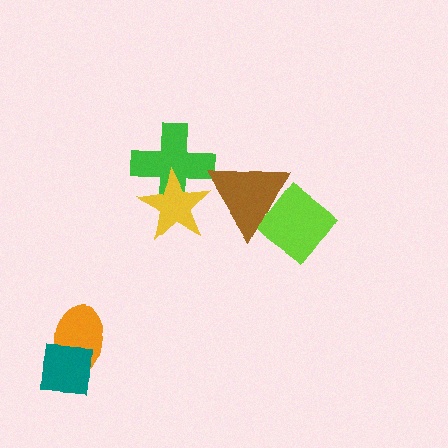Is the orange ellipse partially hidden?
Yes, it is partially covered by another shape.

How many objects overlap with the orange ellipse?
1 object overlaps with the orange ellipse.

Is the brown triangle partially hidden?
No, no other shape covers it.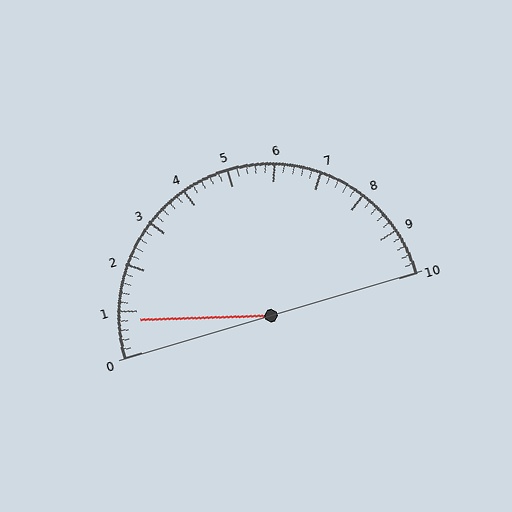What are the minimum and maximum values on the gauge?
The gauge ranges from 0 to 10.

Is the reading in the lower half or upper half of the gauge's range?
The reading is in the lower half of the range (0 to 10).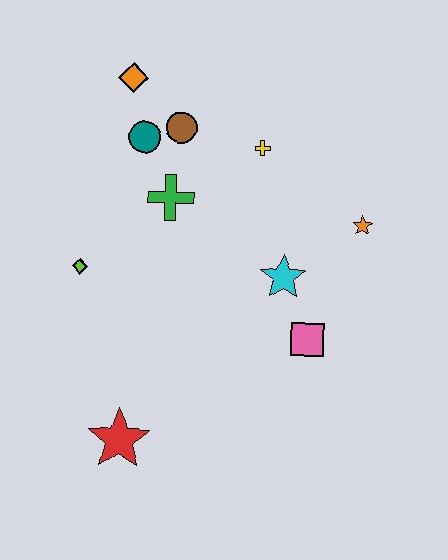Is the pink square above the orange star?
No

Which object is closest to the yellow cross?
The brown circle is closest to the yellow cross.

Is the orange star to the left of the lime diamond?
No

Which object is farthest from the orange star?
The red star is farthest from the orange star.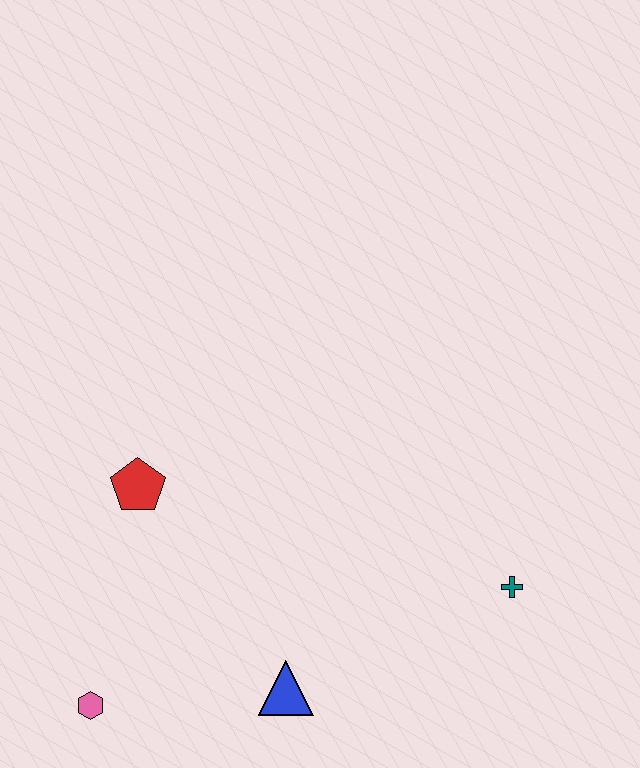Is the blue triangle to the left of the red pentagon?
No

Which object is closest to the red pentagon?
The pink hexagon is closest to the red pentagon.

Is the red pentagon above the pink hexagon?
Yes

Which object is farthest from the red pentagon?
The teal cross is farthest from the red pentagon.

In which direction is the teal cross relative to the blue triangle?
The teal cross is to the right of the blue triangle.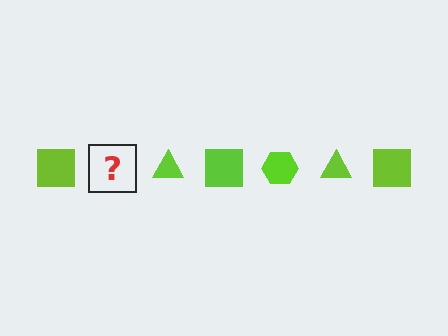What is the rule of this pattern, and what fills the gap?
The rule is that the pattern cycles through square, hexagon, triangle shapes in lime. The gap should be filled with a lime hexagon.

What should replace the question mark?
The question mark should be replaced with a lime hexagon.